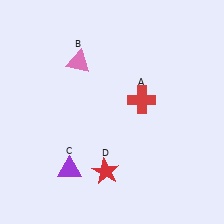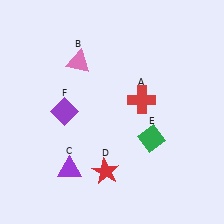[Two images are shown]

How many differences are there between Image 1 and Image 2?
There are 2 differences between the two images.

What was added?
A green diamond (E), a purple diamond (F) were added in Image 2.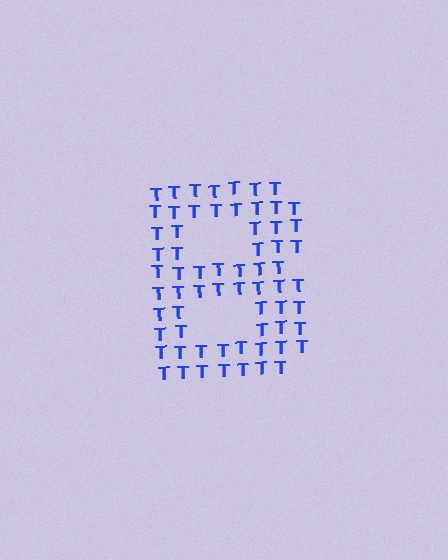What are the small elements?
The small elements are letter T's.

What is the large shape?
The large shape is the letter B.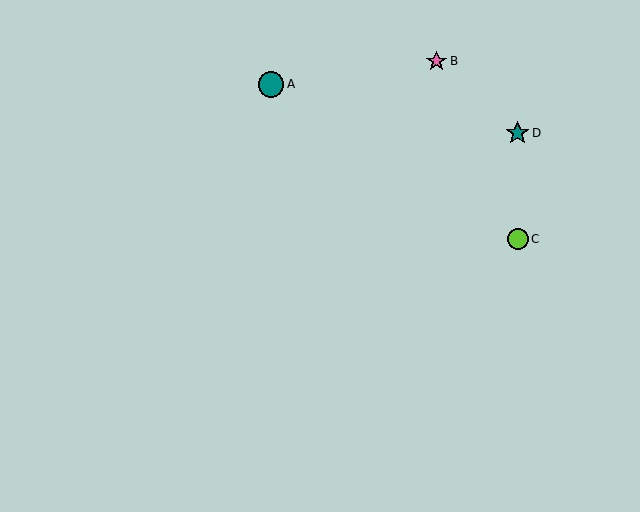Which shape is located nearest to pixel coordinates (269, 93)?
The teal circle (labeled A) at (271, 84) is nearest to that location.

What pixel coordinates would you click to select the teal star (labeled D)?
Click at (518, 133) to select the teal star D.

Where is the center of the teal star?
The center of the teal star is at (518, 133).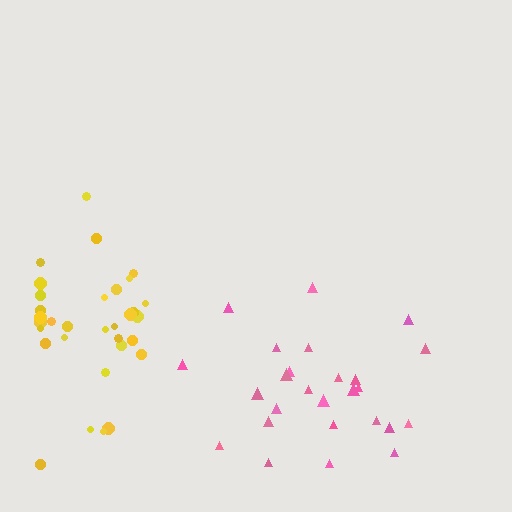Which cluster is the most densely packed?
Yellow.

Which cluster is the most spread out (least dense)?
Pink.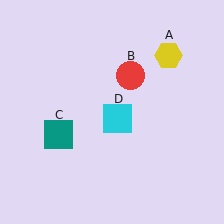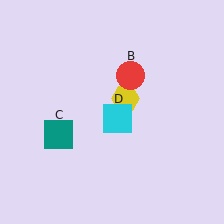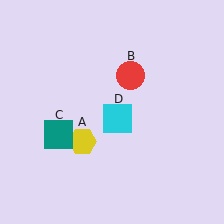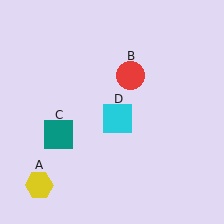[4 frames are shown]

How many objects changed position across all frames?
1 object changed position: yellow hexagon (object A).